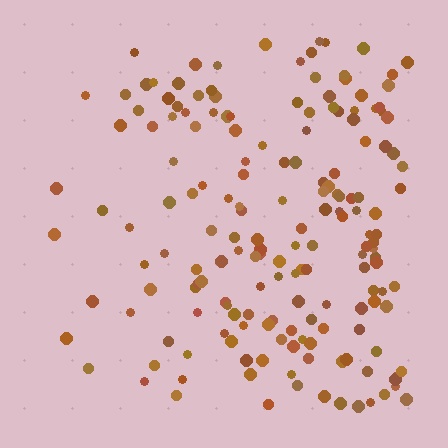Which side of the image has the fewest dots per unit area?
The left.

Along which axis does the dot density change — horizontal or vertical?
Horizontal.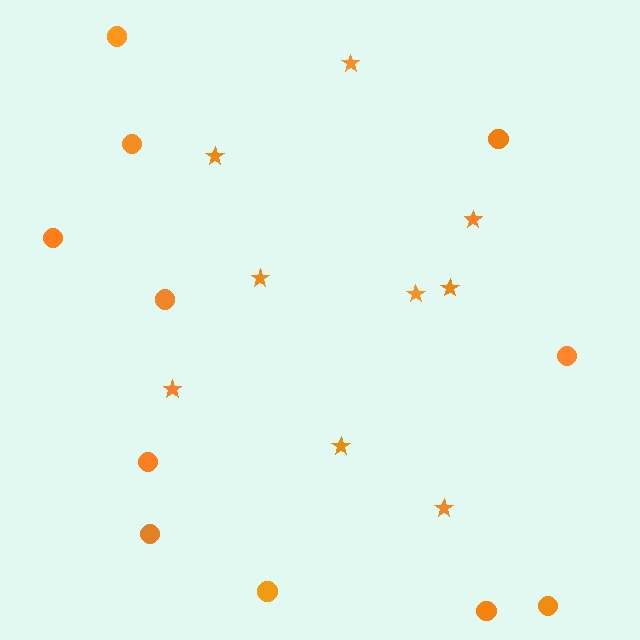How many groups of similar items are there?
There are 2 groups: one group of circles (11) and one group of stars (9).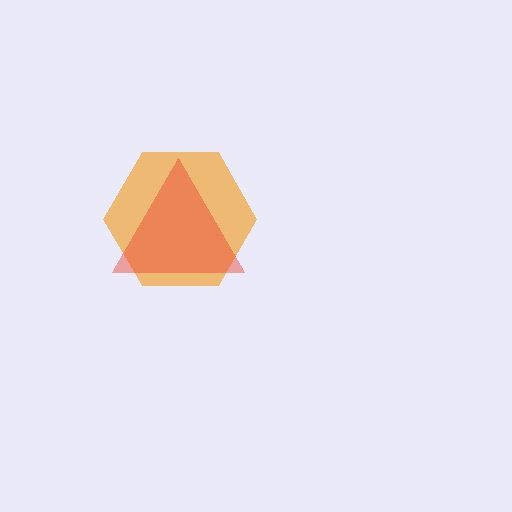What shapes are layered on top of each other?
The layered shapes are: an orange hexagon, a red triangle.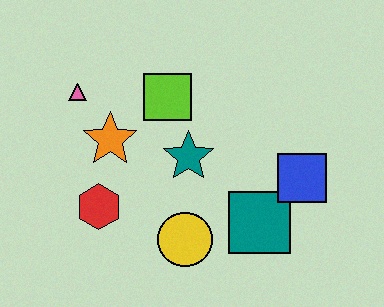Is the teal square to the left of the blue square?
Yes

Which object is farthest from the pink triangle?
The blue square is farthest from the pink triangle.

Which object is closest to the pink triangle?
The orange star is closest to the pink triangle.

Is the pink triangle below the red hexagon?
No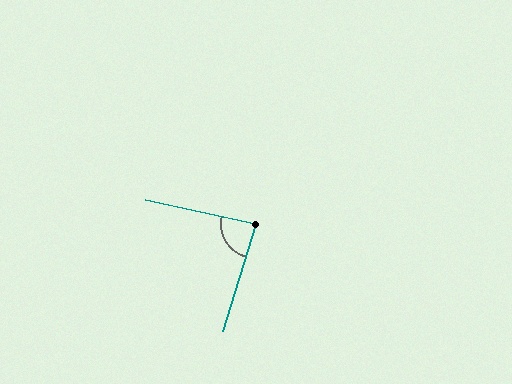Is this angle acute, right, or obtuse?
It is approximately a right angle.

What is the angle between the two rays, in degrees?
Approximately 85 degrees.